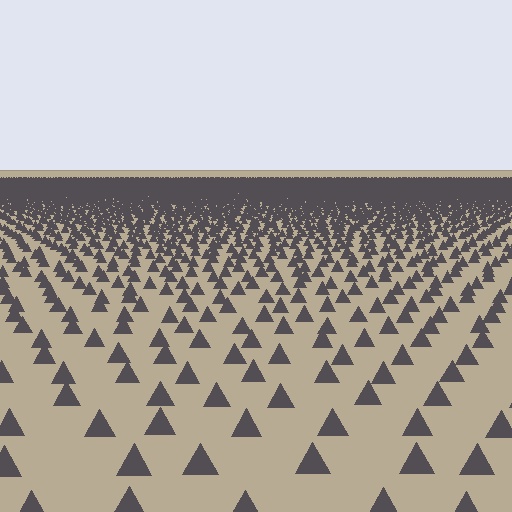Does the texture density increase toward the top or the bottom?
Density increases toward the top.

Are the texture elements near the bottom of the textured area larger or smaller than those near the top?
Larger. Near the bottom, elements are closer to the viewer and appear at a bigger on-screen size.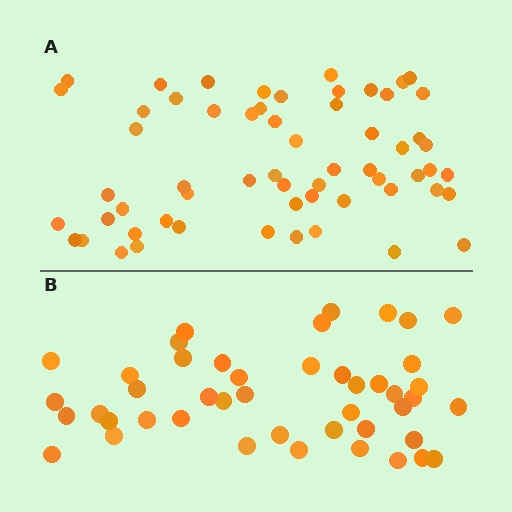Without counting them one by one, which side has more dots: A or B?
Region A (the top region) has more dots.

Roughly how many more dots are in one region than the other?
Region A has approximately 15 more dots than region B.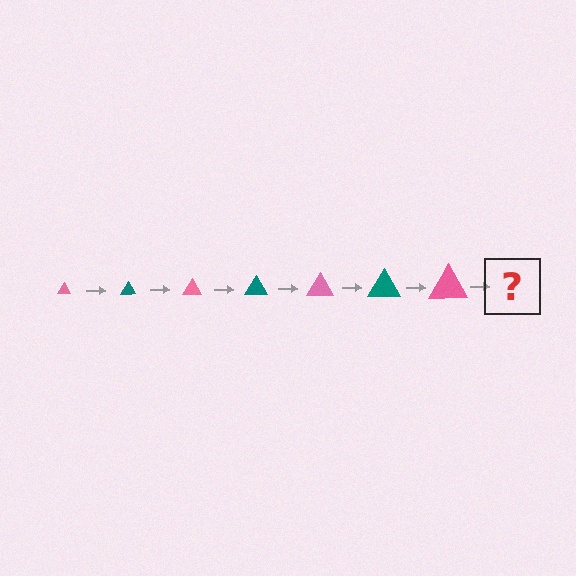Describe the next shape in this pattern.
It should be a teal triangle, larger than the previous one.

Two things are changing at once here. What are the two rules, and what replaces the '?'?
The two rules are that the triangle grows larger each step and the color cycles through pink and teal. The '?' should be a teal triangle, larger than the previous one.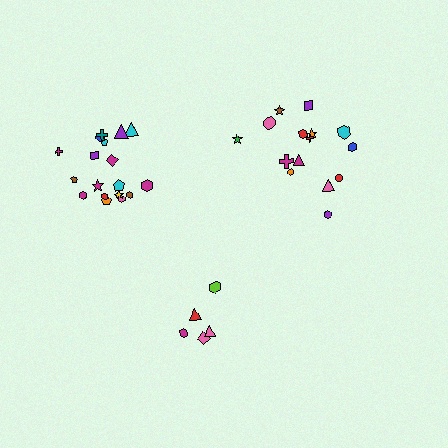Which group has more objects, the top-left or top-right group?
The top-left group.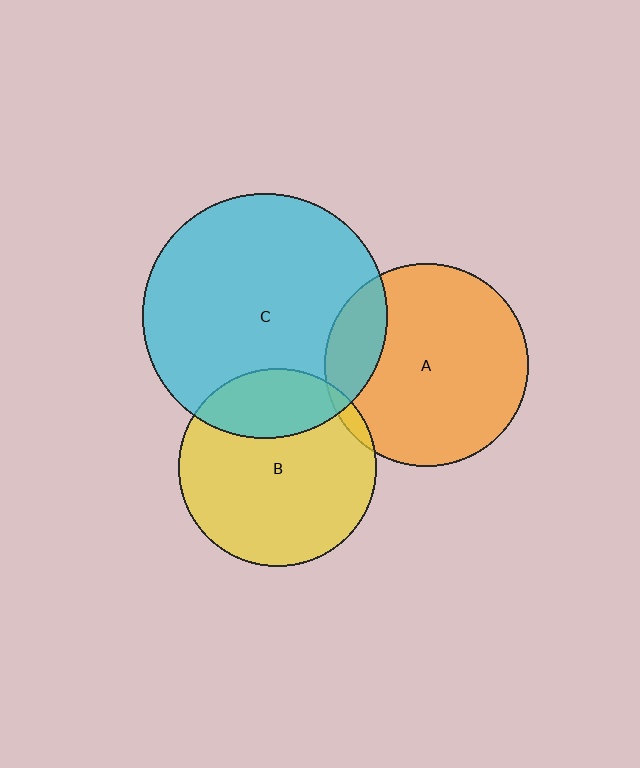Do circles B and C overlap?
Yes.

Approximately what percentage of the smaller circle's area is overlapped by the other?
Approximately 25%.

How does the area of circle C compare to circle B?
Approximately 1.5 times.